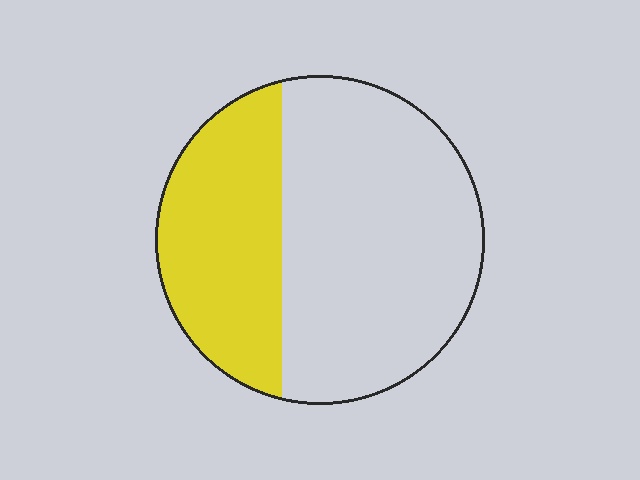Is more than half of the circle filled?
No.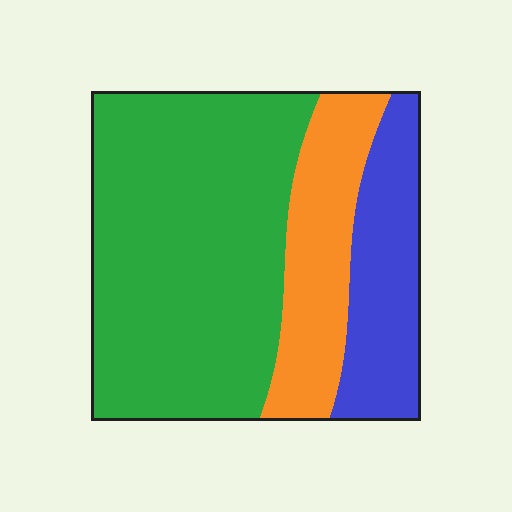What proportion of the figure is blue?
Blue covers 20% of the figure.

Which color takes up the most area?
Green, at roughly 60%.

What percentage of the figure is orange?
Orange takes up about one fifth (1/5) of the figure.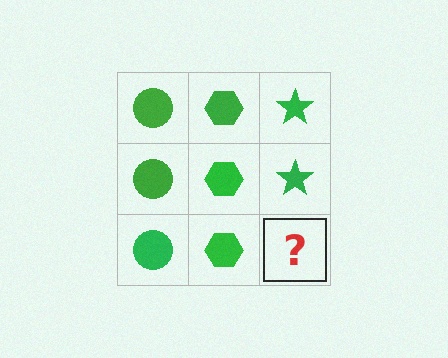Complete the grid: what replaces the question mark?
The question mark should be replaced with a green star.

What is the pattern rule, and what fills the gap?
The rule is that each column has a consistent shape. The gap should be filled with a green star.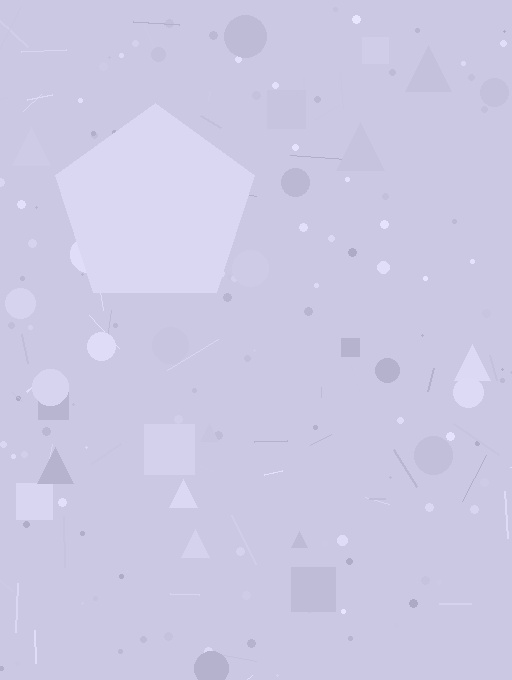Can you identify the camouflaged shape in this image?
The camouflaged shape is a pentagon.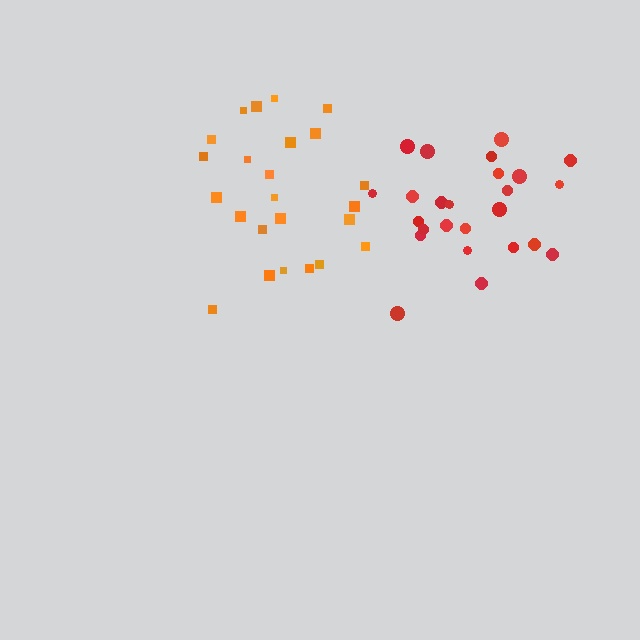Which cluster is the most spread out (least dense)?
Orange.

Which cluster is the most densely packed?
Red.